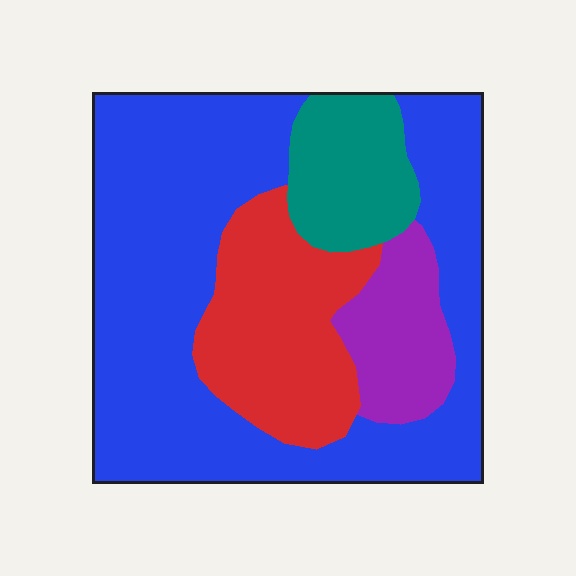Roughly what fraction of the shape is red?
Red covers 20% of the shape.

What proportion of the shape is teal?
Teal takes up about one eighth (1/8) of the shape.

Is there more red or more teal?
Red.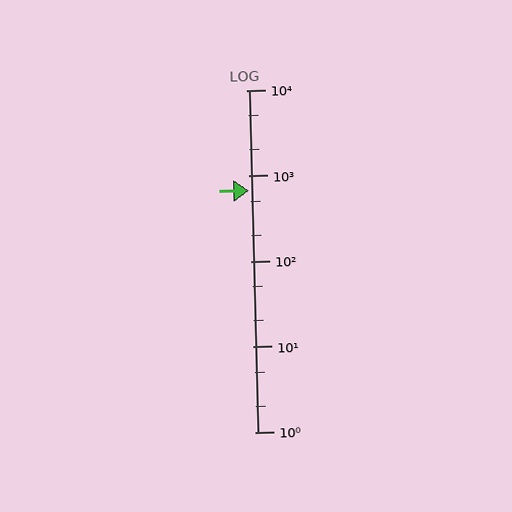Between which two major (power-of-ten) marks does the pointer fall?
The pointer is between 100 and 1000.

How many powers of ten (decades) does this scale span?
The scale spans 4 decades, from 1 to 10000.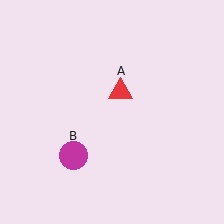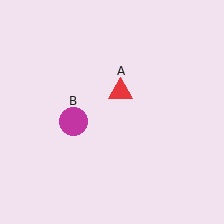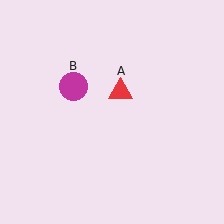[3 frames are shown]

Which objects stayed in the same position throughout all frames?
Red triangle (object A) remained stationary.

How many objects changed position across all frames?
1 object changed position: magenta circle (object B).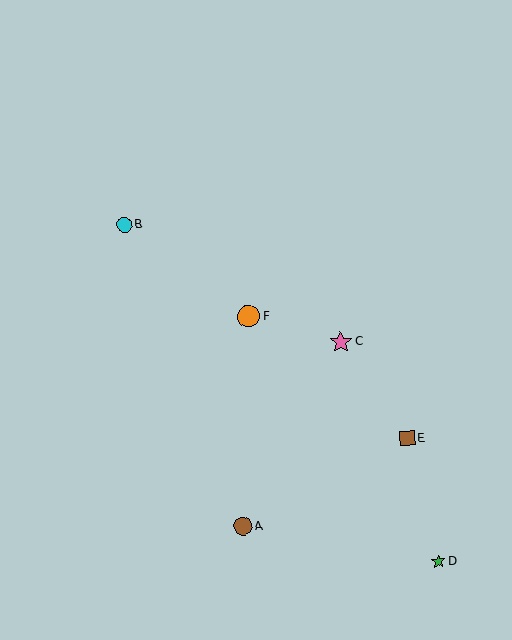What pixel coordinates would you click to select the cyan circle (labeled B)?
Click at (124, 225) to select the cyan circle B.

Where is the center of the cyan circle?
The center of the cyan circle is at (124, 225).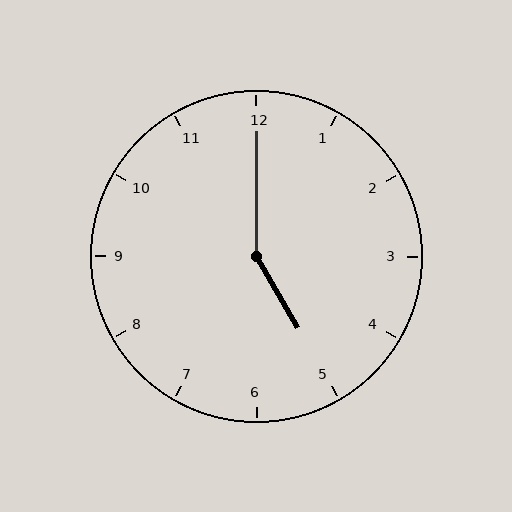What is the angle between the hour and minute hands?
Approximately 150 degrees.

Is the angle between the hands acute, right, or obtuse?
It is obtuse.